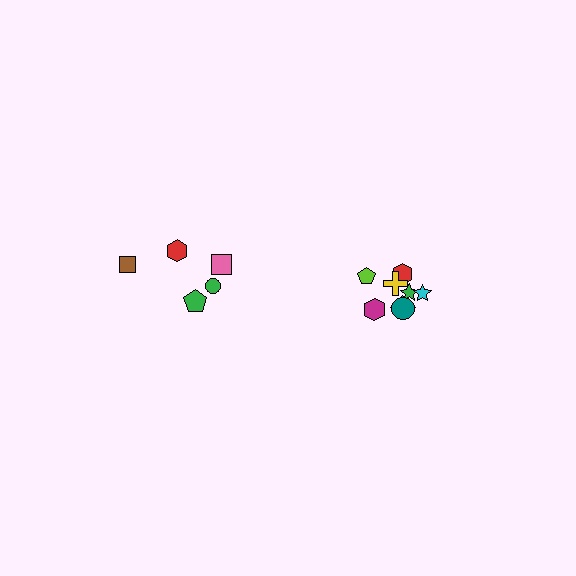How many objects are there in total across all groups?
There are 13 objects.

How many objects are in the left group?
There are 5 objects.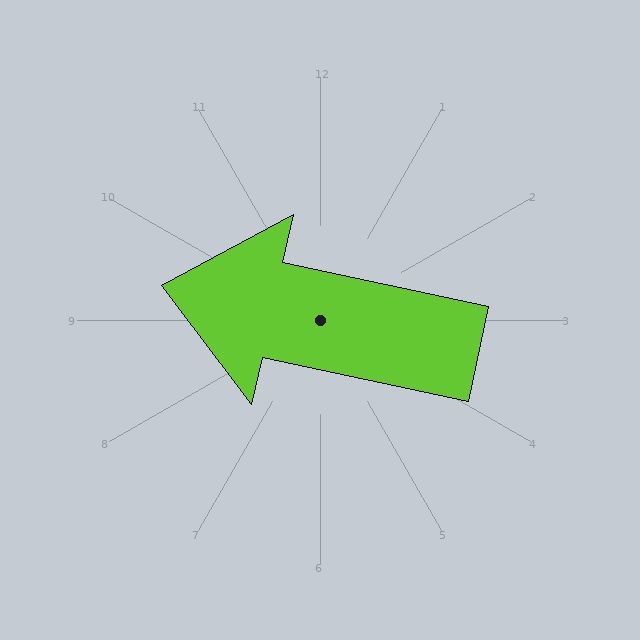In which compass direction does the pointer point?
West.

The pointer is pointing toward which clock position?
Roughly 9 o'clock.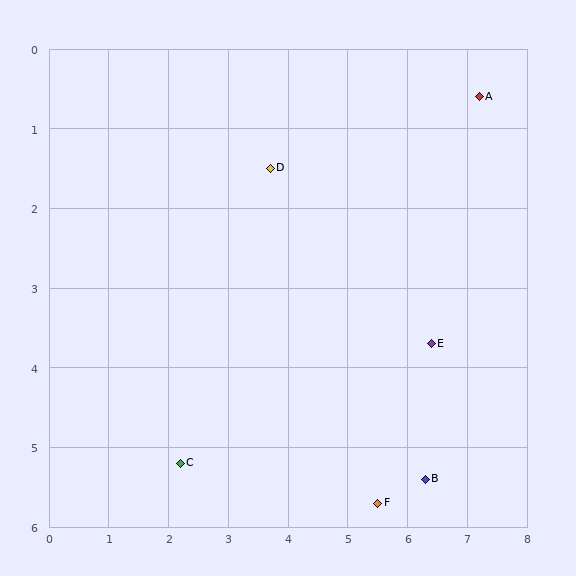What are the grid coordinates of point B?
Point B is at approximately (6.3, 5.4).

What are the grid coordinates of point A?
Point A is at approximately (7.2, 0.6).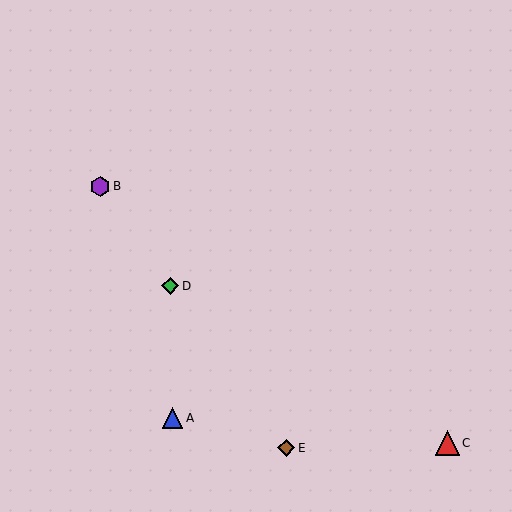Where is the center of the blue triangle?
The center of the blue triangle is at (173, 418).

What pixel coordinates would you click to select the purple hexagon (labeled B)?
Click at (100, 186) to select the purple hexagon B.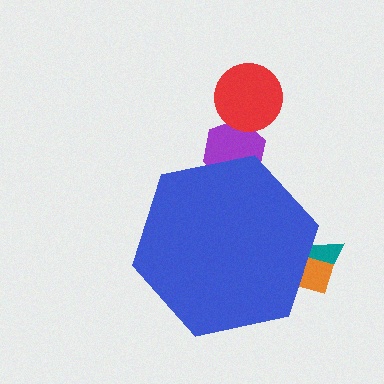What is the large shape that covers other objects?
A blue hexagon.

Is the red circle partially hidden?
No, the red circle is fully visible.